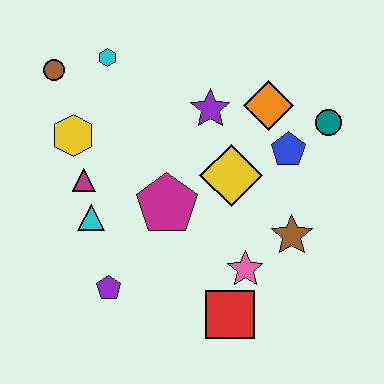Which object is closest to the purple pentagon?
The cyan triangle is closest to the purple pentagon.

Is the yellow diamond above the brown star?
Yes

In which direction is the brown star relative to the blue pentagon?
The brown star is below the blue pentagon.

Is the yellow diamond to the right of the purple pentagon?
Yes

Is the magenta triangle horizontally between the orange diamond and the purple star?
No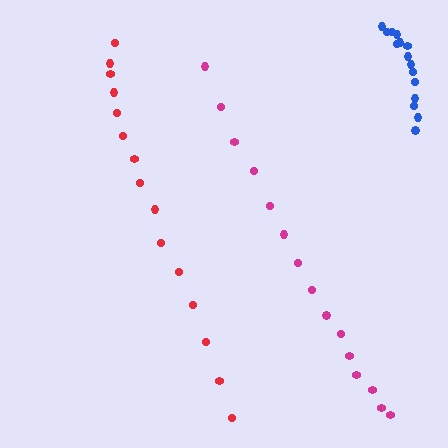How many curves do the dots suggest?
There are 3 distinct paths.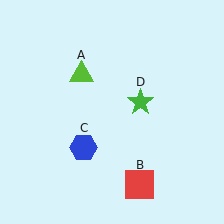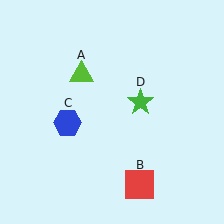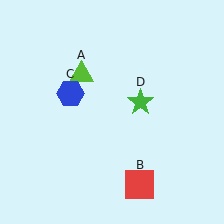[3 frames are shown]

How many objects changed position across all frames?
1 object changed position: blue hexagon (object C).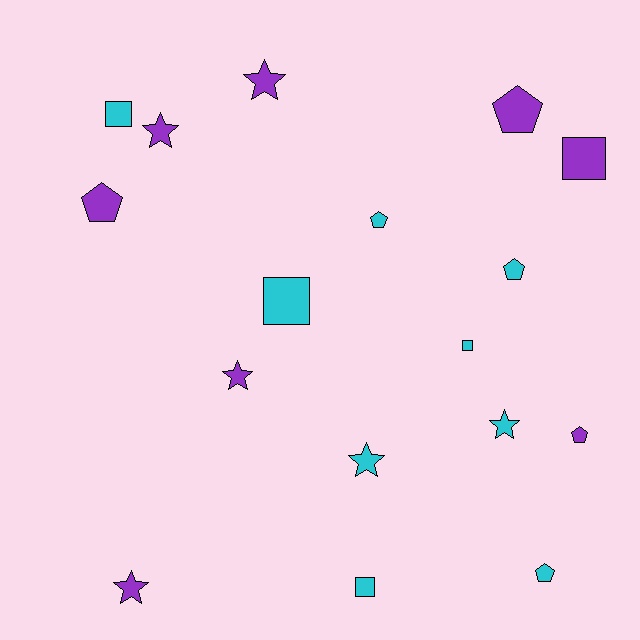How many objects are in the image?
There are 17 objects.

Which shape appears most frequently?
Star, with 6 objects.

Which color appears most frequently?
Cyan, with 9 objects.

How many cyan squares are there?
There are 4 cyan squares.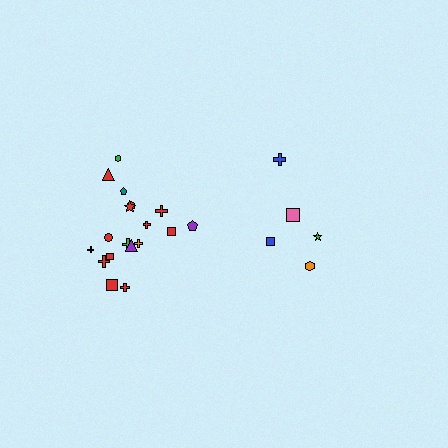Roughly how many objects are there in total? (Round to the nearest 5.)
Roughly 25 objects in total.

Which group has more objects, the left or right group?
The left group.